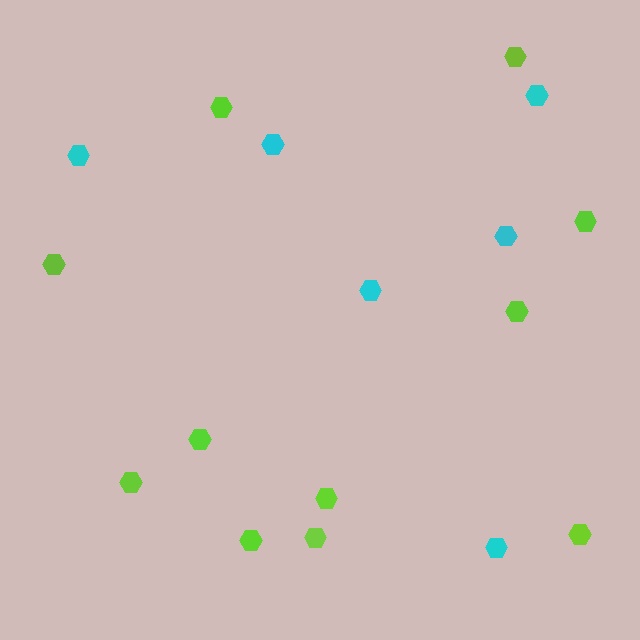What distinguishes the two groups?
There are 2 groups: one group of cyan hexagons (6) and one group of lime hexagons (11).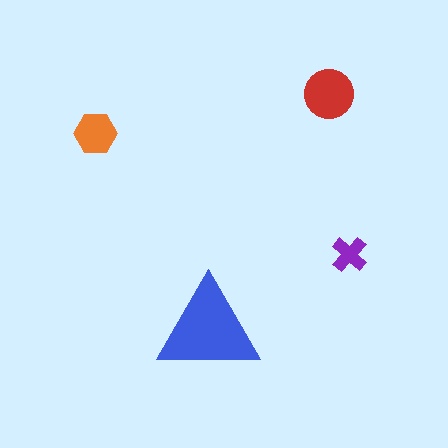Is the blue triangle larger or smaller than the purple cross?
Larger.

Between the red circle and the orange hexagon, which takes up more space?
The red circle.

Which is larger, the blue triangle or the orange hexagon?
The blue triangle.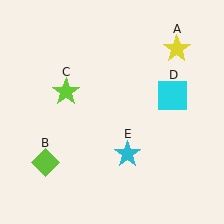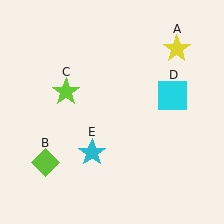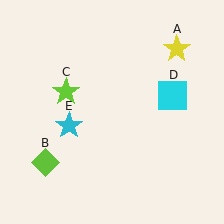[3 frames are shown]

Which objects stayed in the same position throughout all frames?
Yellow star (object A) and lime diamond (object B) and lime star (object C) and cyan square (object D) remained stationary.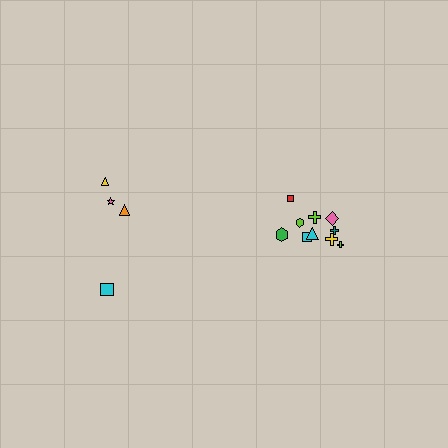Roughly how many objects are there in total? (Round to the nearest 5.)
Roughly 15 objects in total.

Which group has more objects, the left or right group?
The right group.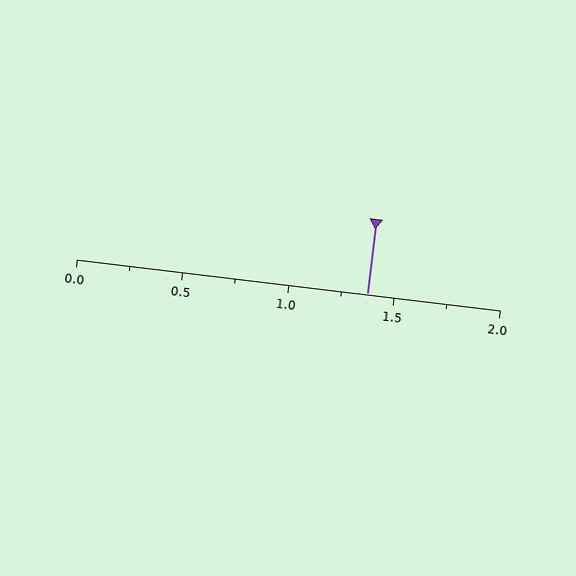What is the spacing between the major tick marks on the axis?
The major ticks are spaced 0.5 apart.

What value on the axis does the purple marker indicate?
The marker indicates approximately 1.38.